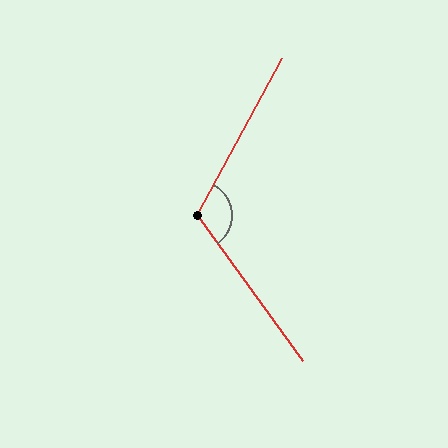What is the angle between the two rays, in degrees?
Approximately 115 degrees.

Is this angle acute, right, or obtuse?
It is obtuse.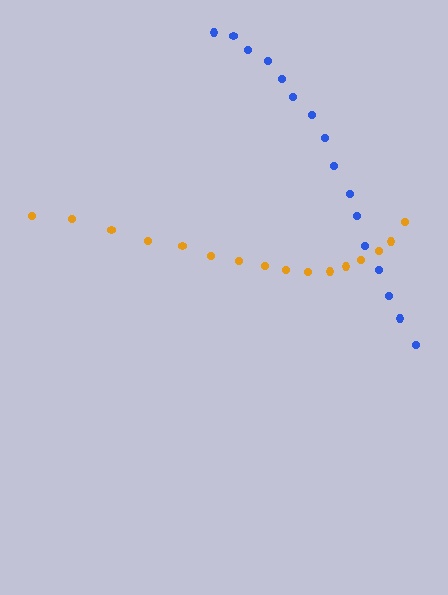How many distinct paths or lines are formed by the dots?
There are 2 distinct paths.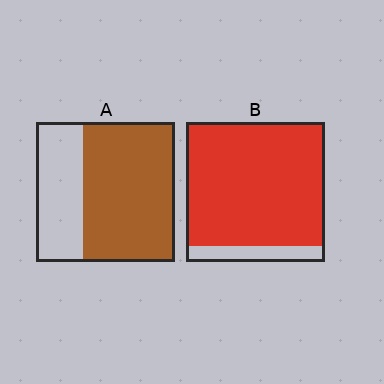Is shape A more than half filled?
Yes.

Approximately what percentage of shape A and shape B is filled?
A is approximately 65% and B is approximately 90%.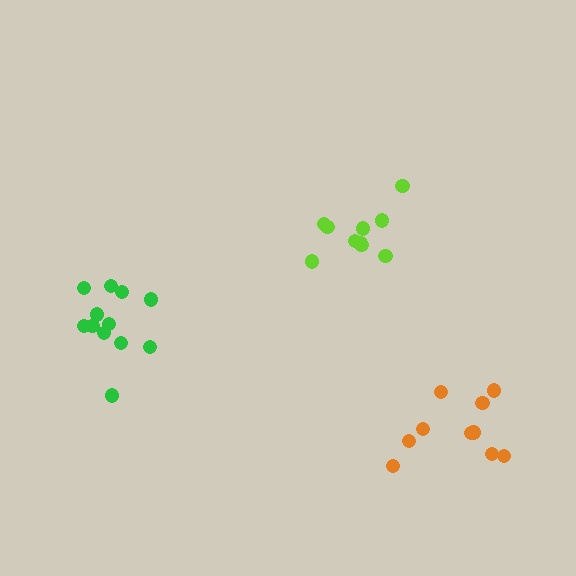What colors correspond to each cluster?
The clusters are colored: orange, lime, green.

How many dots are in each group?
Group 1: 10 dots, Group 2: 10 dots, Group 3: 12 dots (32 total).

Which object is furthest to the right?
The orange cluster is rightmost.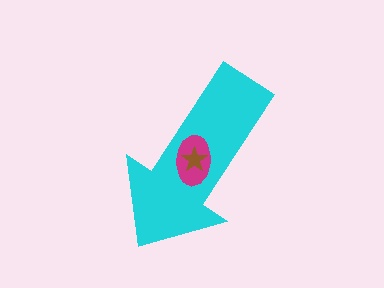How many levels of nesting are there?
3.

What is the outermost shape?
The cyan arrow.